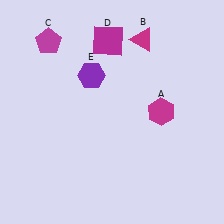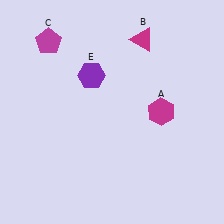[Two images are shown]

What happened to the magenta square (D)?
The magenta square (D) was removed in Image 2. It was in the top-left area of Image 1.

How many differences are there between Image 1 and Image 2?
There is 1 difference between the two images.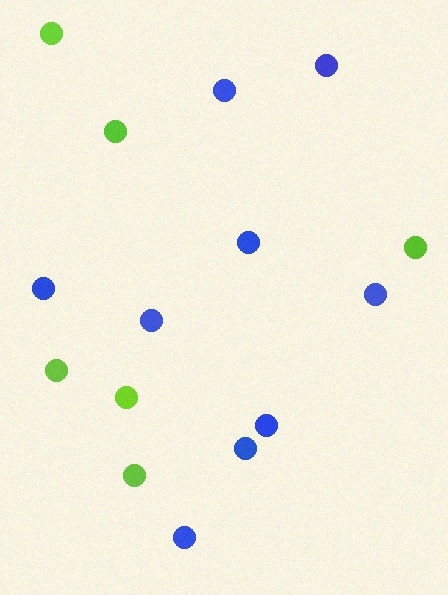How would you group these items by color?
There are 2 groups: one group of lime circles (6) and one group of blue circles (9).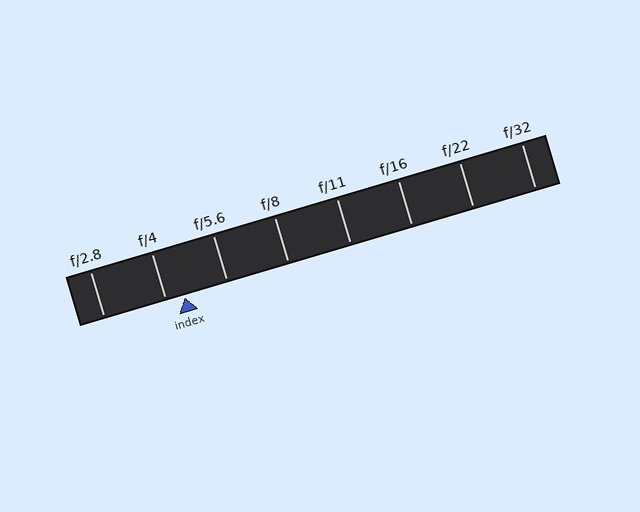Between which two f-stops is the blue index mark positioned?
The index mark is between f/4 and f/5.6.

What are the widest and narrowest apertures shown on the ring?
The widest aperture shown is f/2.8 and the narrowest is f/32.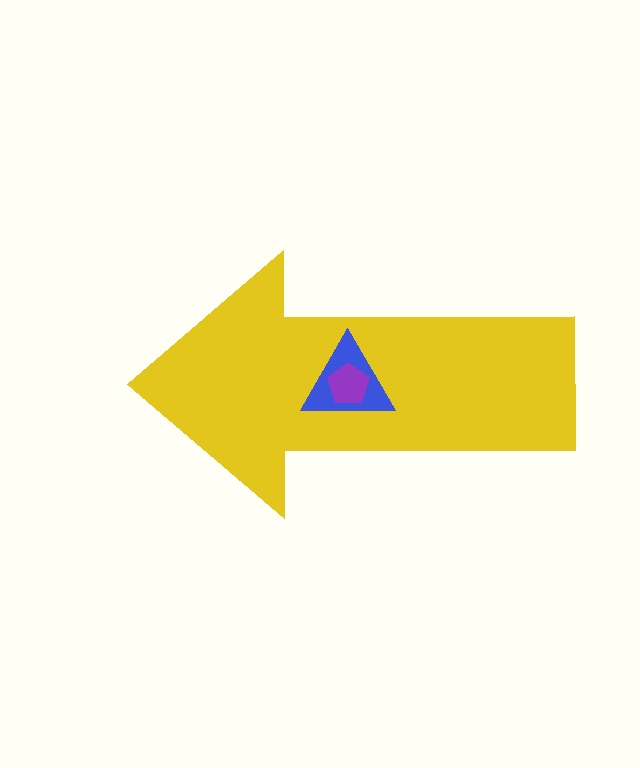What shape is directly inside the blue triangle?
The purple pentagon.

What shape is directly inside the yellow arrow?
The blue triangle.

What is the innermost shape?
The purple pentagon.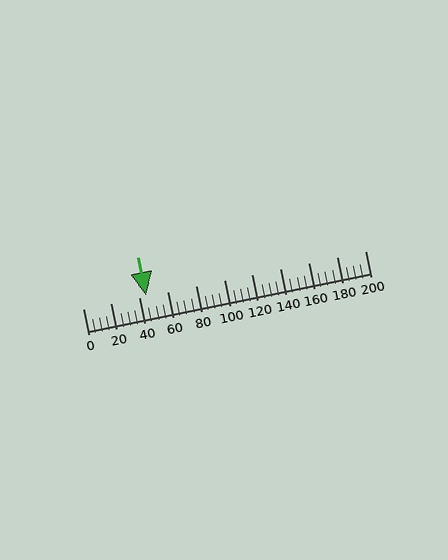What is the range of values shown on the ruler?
The ruler shows values from 0 to 200.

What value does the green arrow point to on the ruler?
The green arrow points to approximately 45.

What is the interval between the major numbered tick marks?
The major tick marks are spaced 20 units apart.